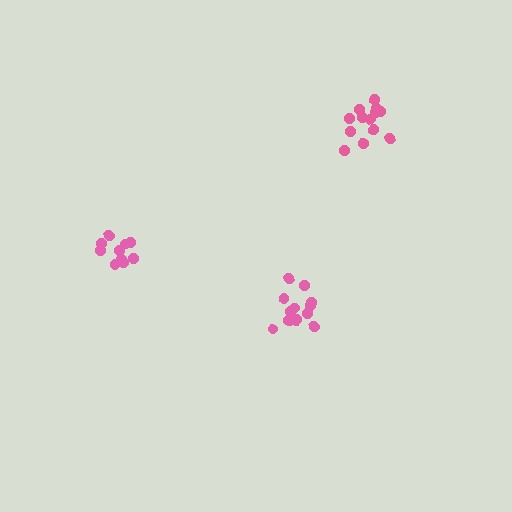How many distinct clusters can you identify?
There are 3 distinct clusters.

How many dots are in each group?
Group 1: 10 dots, Group 2: 13 dots, Group 3: 14 dots (37 total).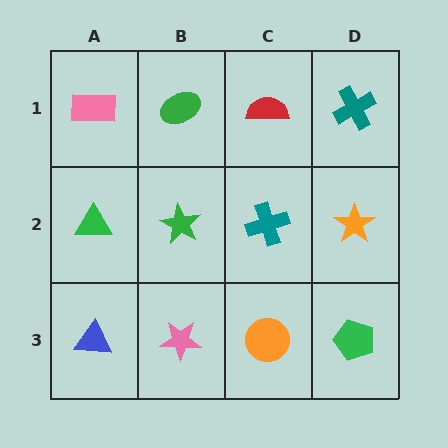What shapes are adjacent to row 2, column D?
A teal cross (row 1, column D), a green pentagon (row 3, column D), a teal cross (row 2, column C).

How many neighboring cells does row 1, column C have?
3.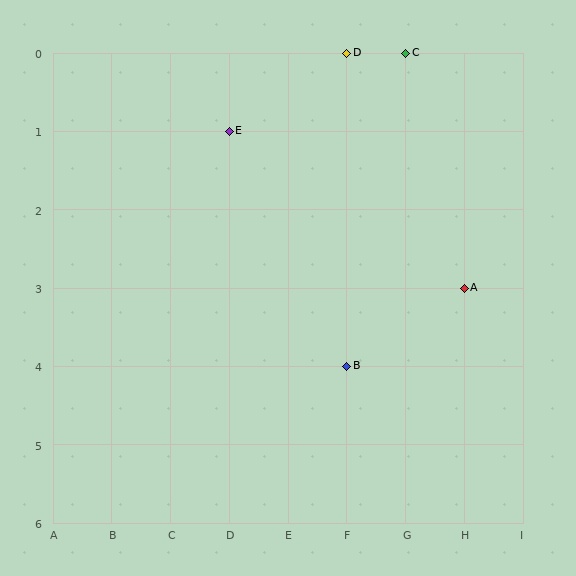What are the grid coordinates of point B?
Point B is at grid coordinates (F, 4).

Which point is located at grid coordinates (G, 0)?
Point C is at (G, 0).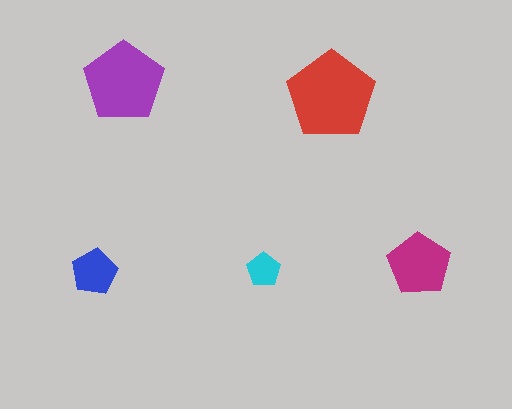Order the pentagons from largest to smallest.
the red one, the purple one, the magenta one, the blue one, the cyan one.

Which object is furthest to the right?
The magenta pentagon is rightmost.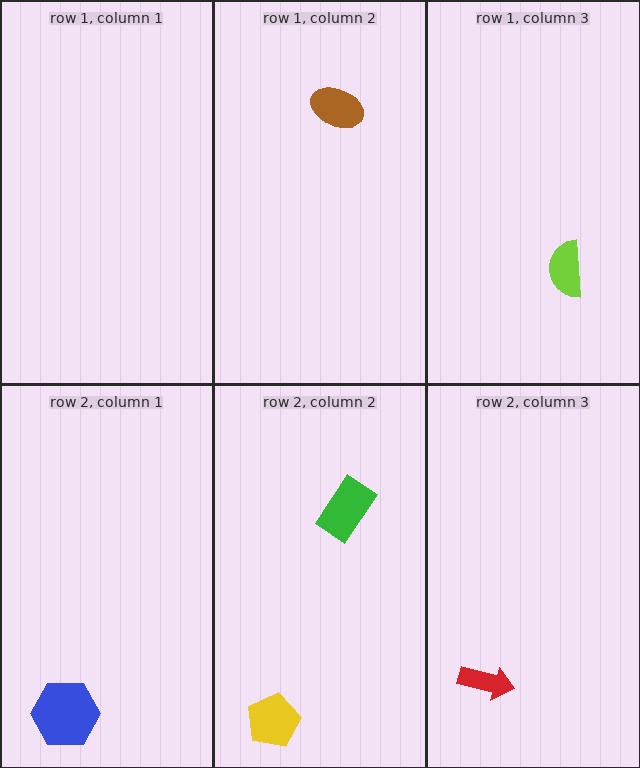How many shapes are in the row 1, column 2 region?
1.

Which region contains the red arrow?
The row 2, column 3 region.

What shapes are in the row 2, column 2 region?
The yellow pentagon, the green rectangle.